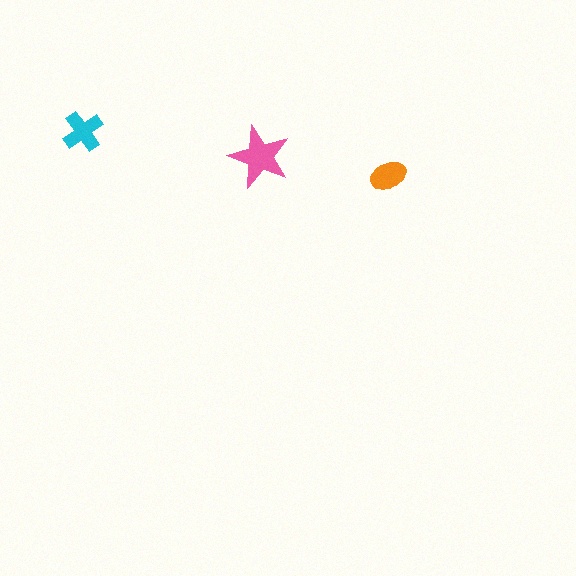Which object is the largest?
The pink star.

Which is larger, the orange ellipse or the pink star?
The pink star.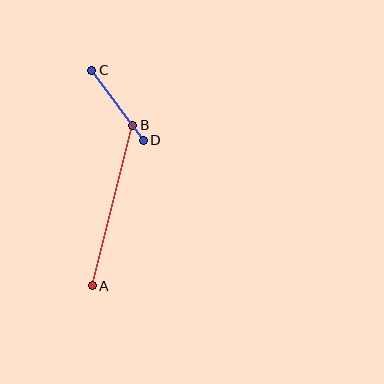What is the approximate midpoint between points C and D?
The midpoint is at approximately (117, 105) pixels.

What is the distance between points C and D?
The distance is approximately 87 pixels.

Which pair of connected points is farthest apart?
Points A and B are farthest apart.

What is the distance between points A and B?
The distance is approximately 165 pixels.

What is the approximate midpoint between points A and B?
The midpoint is at approximately (113, 205) pixels.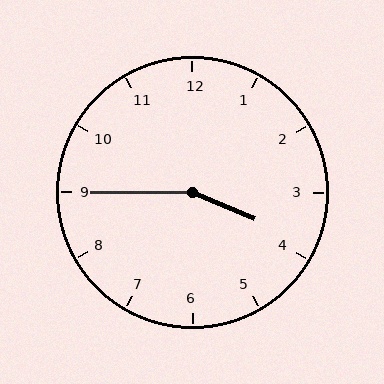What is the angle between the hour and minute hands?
Approximately 158 degrees.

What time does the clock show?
3:45.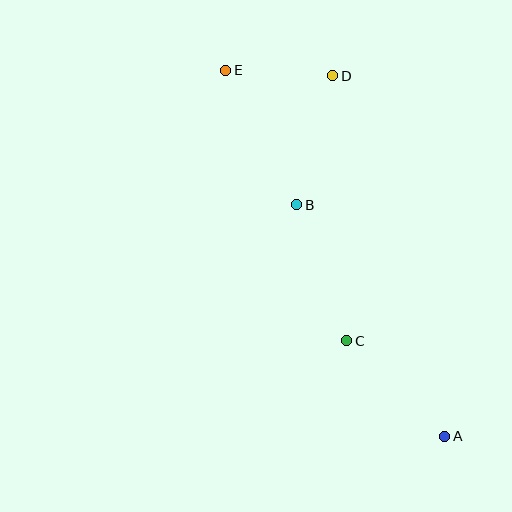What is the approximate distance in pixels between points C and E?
The distance between C and E is approximately 296 pixels.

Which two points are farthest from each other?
Points A and E are farthest from each other.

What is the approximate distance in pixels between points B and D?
The distance between B and D is approximately 134 pixels.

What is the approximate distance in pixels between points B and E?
The distance between B and E is approximately 152 pixels.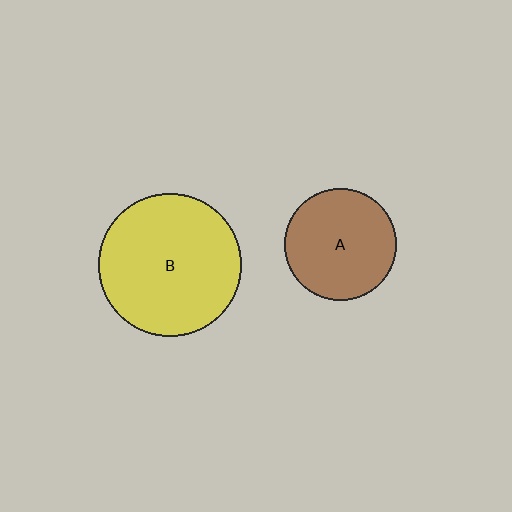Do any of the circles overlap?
No, none of the circles overlap.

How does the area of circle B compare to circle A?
Approximately 1.6 times.